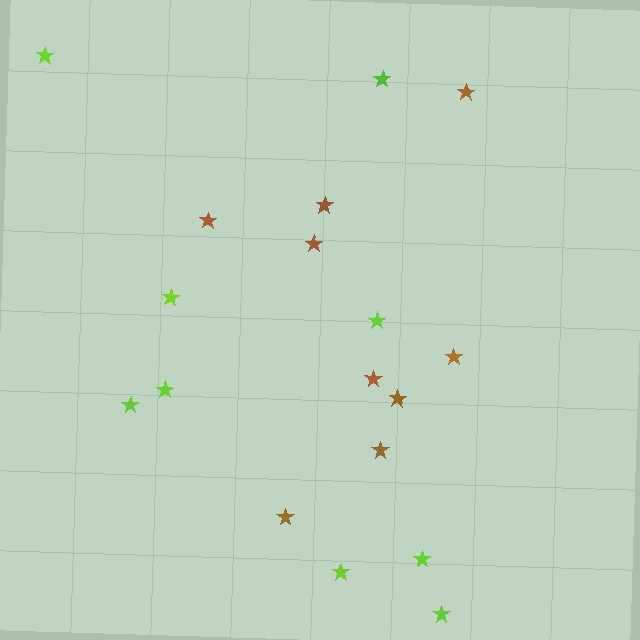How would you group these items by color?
There are 2 groups: one group of brown stars (9) and one group of lime stars (9).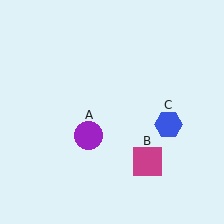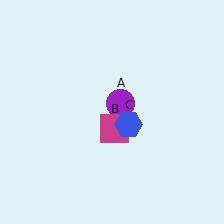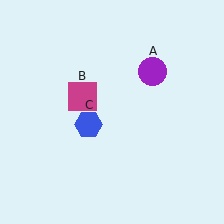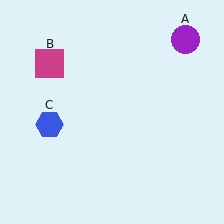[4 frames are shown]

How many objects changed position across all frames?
3 objects changed position: purple circle (object A), magenta square (object B), blue hexagon (object C).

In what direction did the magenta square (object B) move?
The magenta square (object B) moved up and to the left.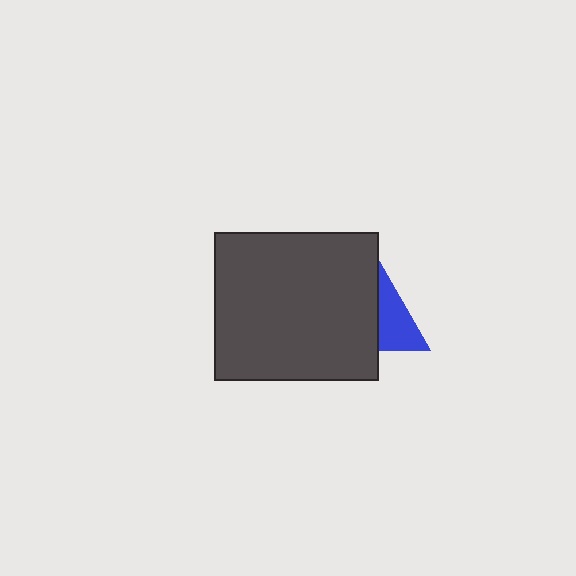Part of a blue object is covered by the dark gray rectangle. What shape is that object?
It is a triangle.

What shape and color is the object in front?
The object in front is a dark gray rectangle.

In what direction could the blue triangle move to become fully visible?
The blue triangle could move right. That would shift it out from behind the dark gray rectangle entirely.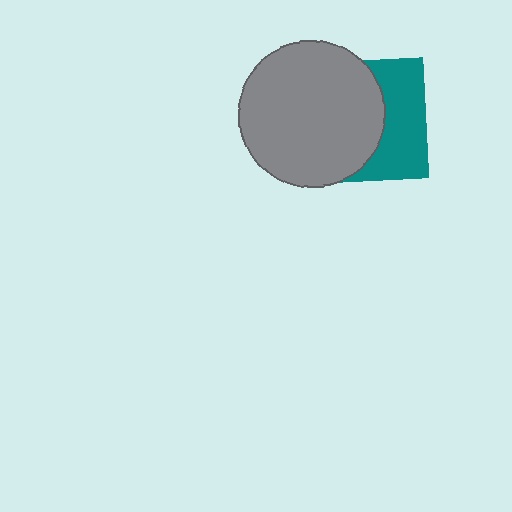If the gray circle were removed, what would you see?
You would see the complete teal square.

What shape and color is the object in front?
The object in front is a gray circle.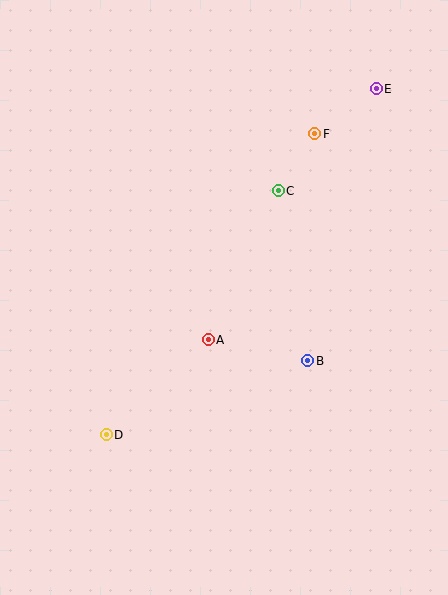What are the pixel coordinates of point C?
Point C is at (278, 191).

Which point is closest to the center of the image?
Point A at (208, 340) is closest to the center.